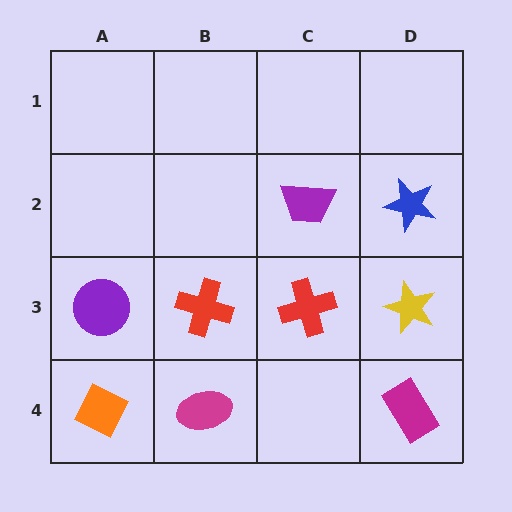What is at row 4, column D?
A magenta rectangle.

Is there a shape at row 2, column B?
No, that cell is empty.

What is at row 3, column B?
A red cross.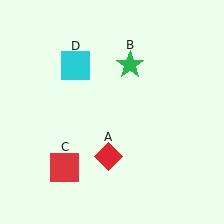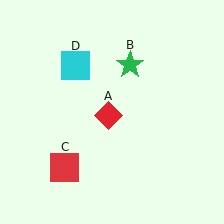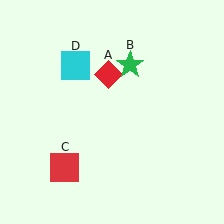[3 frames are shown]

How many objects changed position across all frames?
1 object changed position: red diamond (object A).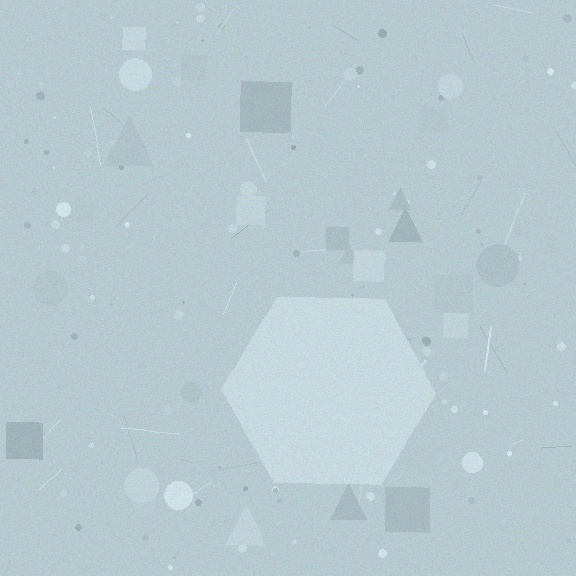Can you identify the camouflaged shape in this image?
The camouflaged shape is a hexagon.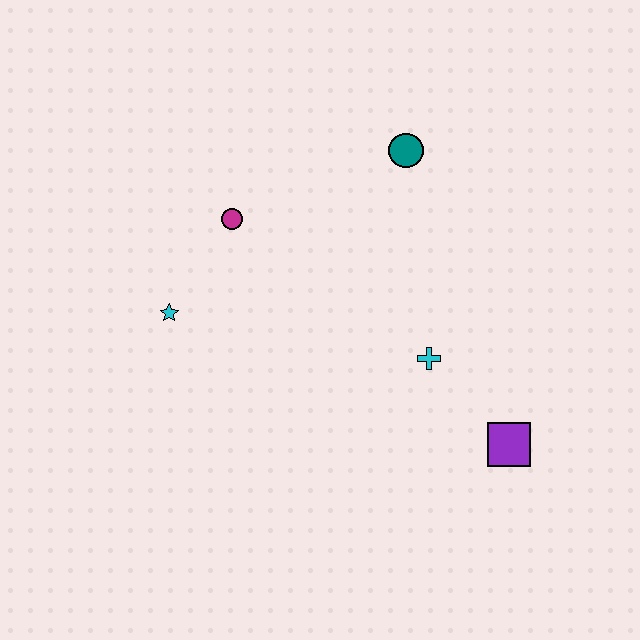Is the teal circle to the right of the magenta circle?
Yes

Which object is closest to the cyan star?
The magenta circle is closest to the cyan star.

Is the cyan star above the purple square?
Yes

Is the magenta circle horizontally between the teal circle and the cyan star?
Yes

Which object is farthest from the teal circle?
The purple square is farthest from the teal circle.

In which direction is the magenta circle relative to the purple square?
The magenta circle is to the left of the purple square.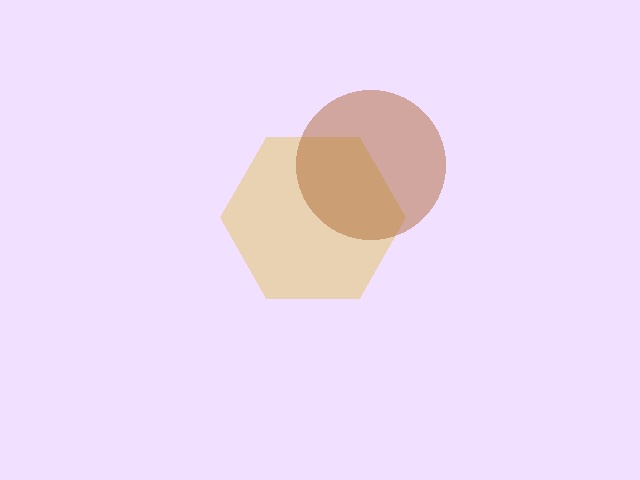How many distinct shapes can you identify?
There are 2 distinct shapes: a yellow hexagon, a brown circle.